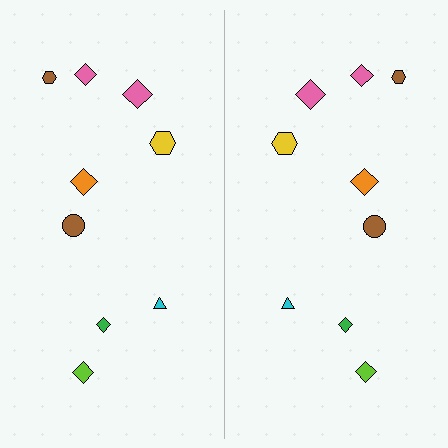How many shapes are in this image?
There are 18 shapes in this image.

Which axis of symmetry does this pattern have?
The pattern has a vertical axis of symmetry running through the center of the image.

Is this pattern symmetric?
Yes, this pattern has bilateral (reflection) symmetry.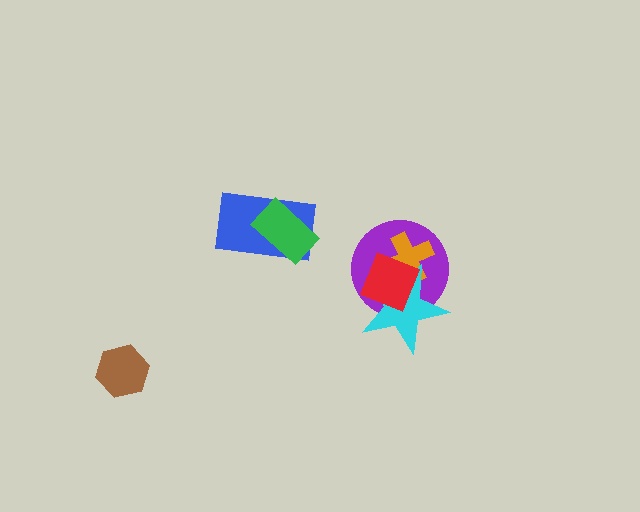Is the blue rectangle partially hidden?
Yes, it is partially covered by another shape.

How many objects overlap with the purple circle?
3 objects overlap with the purple circle.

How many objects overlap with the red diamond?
3 objects overlap with the red diamond.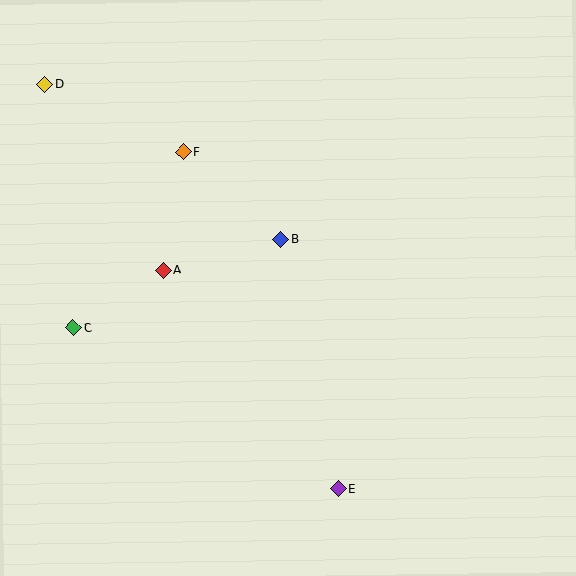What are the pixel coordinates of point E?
Point E is at (338, 489).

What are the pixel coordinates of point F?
Point F is at (183, 152).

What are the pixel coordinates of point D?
Point D is at (45, 85).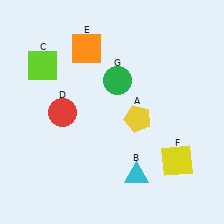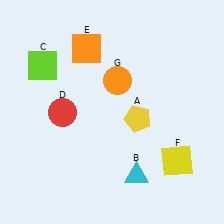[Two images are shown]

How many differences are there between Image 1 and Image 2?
There is 1 difference between the two images.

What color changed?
The circle (G) changed from green in Image 1 to orange in Image 2.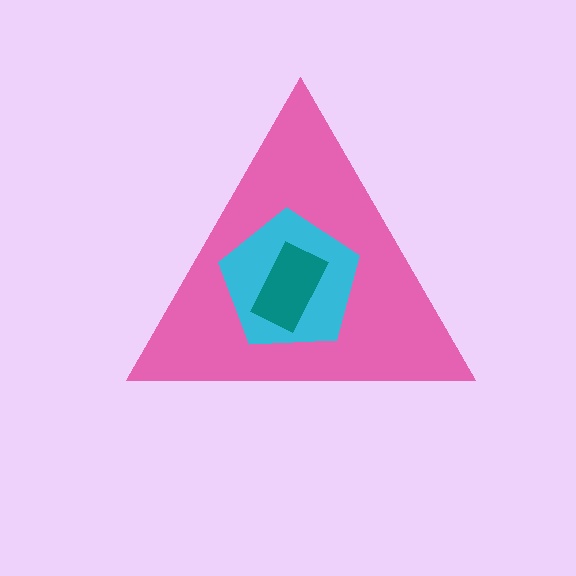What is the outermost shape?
The pink triangle.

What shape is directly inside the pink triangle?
The cyan pentagon.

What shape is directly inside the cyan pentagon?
The teal rectangle.